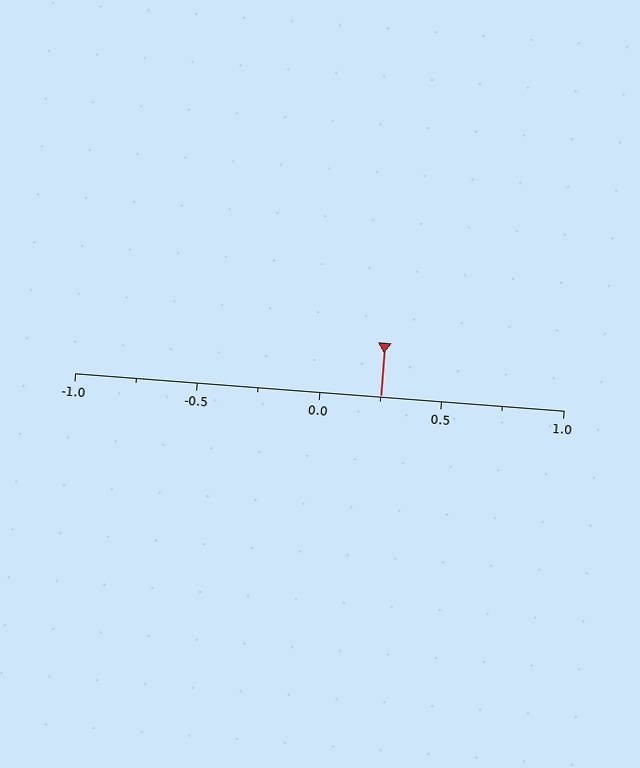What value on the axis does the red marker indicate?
The marker indicates approximately 0.25.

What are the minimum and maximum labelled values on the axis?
The axis runs from -1.0 to 1.0.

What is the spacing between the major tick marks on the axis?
The major ticks are spaced 0.5 apart.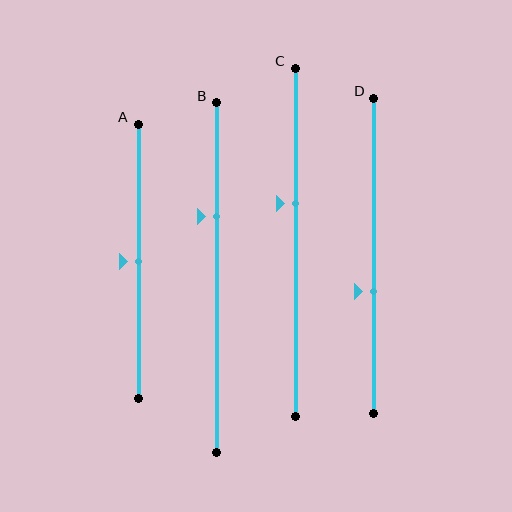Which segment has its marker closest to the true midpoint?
Segment A has its marker closest to the true midpoint.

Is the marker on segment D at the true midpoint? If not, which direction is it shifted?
No, the marker on segment D is shifted downward by about 11% of the segment length.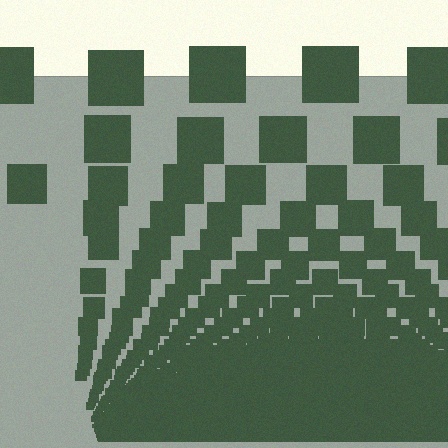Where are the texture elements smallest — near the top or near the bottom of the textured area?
Near the bottom.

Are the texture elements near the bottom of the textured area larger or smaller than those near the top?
Smaller. The gradient is inverted — elements near the bottom are smaller and denser.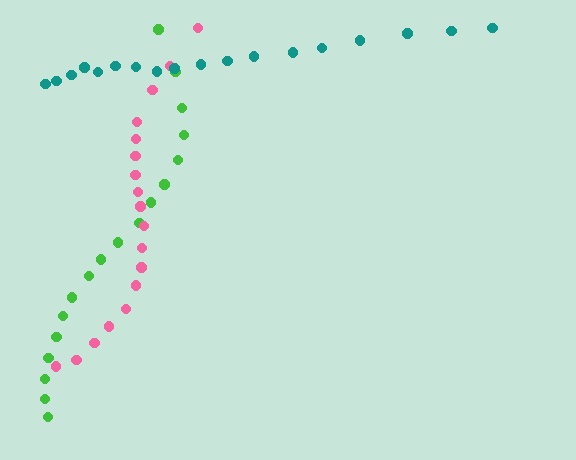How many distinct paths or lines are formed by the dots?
There are 3 distinct paths.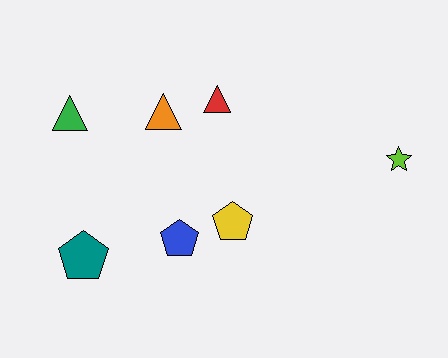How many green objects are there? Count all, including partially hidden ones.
There is 1 green object.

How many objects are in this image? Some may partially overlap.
There are 7 objects.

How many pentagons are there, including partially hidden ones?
There are 3 pentagons.